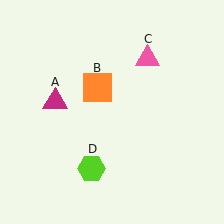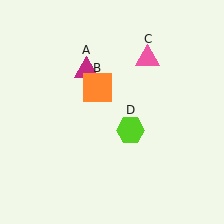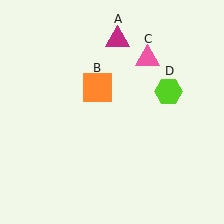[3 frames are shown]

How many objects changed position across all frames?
2 objects changed position: magenta triangle (object A), lime hexagon (object D).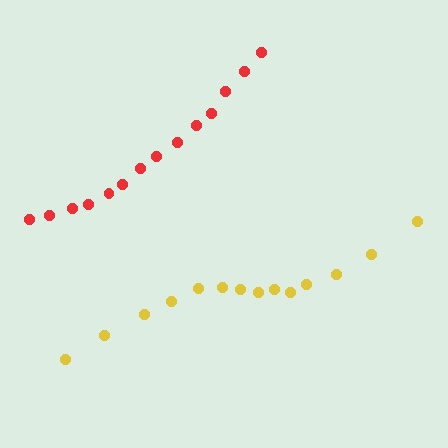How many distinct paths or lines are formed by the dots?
There are 2 distinct paths.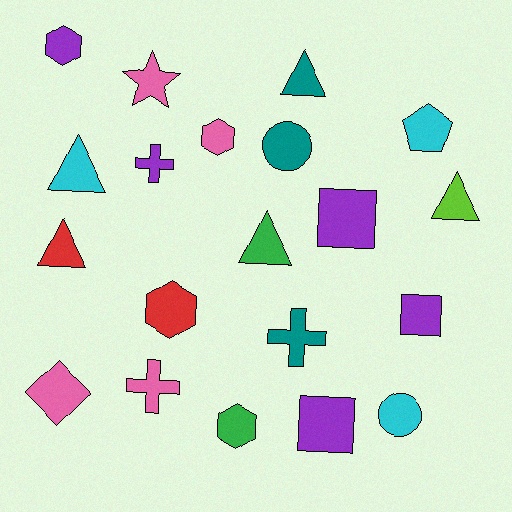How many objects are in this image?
There are 20 objects.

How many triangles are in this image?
There are 5 triangles.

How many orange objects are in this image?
There are no orange objects.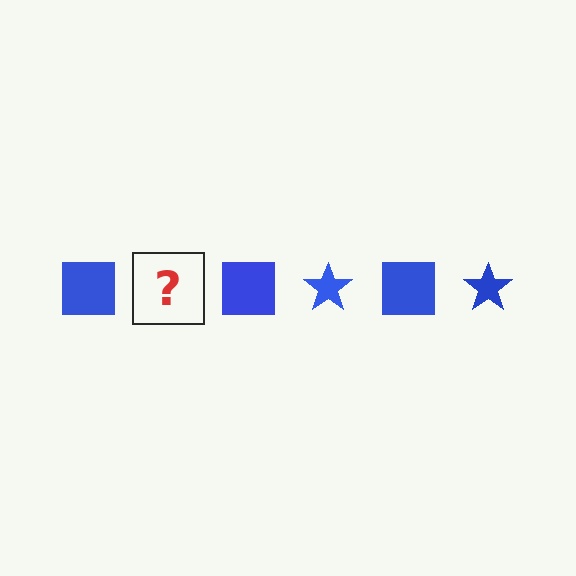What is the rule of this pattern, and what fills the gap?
The rule is that the pattern cycles through square, star shapes in blue. The gap should be filled with a blue star.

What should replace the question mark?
The question mark should be replaced with a blue star.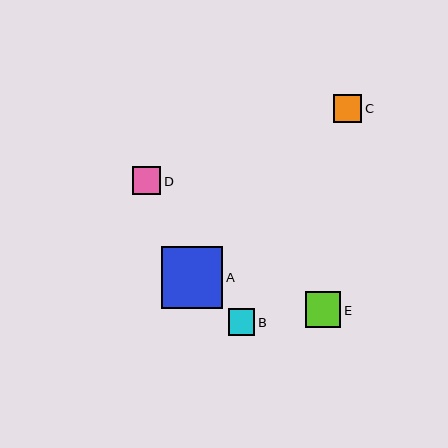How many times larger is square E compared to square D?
Square E is approximately 1.3 times the size of square D.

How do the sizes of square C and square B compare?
Square C and square B are approximately the same size.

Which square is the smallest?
Square B is the smallest with a size of approximately 27 pixels.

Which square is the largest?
Square A is the largest with a size of approximately 62 pixels.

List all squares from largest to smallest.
From largest to smallest: A, E, C, D, B.